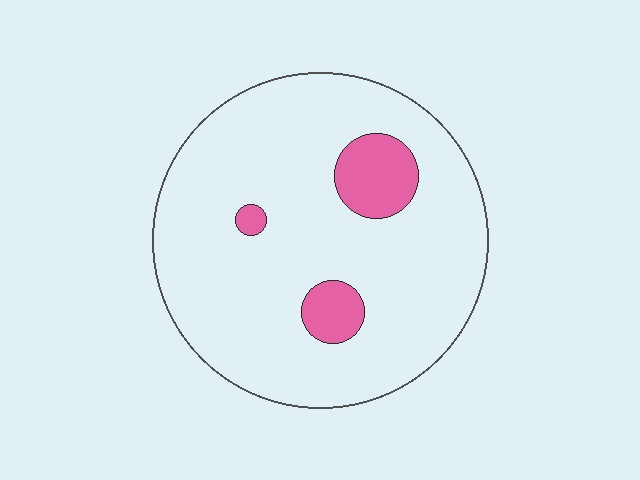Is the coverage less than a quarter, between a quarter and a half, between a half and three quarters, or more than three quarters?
Less than a quarter.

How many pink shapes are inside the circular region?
3.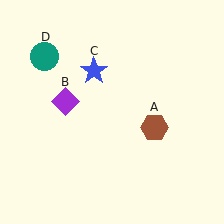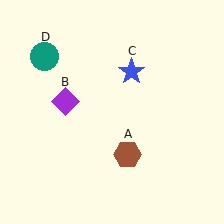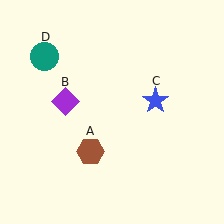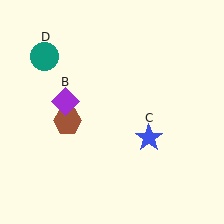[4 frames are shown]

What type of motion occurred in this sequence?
The brown hexagon (object A), blue star (object C) rotated clockwise around the center of the scene.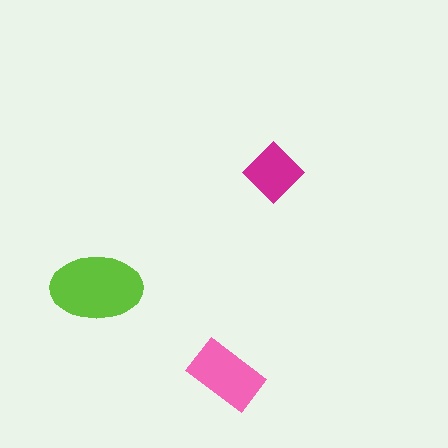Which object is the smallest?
The magenta diamond.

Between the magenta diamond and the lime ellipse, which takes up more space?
The lime ellipse.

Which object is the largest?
The lime ellipse.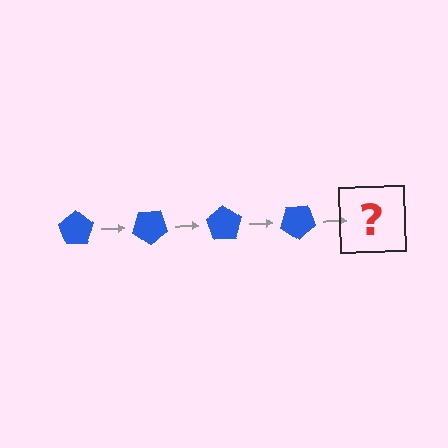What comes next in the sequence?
The next element should be a blue pentagon rotated 140 degrees.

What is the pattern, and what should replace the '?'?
The pattern is that the pentagon rotates 35 degrees each step. The '?' should be a blue pentagon rotated 140 degrees.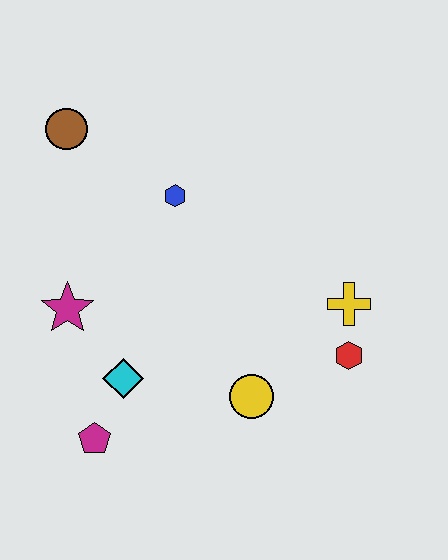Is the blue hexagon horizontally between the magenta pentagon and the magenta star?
No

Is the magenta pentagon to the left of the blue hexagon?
Yes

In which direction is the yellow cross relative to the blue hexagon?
The yellow cross is to the right of the blue hexagon.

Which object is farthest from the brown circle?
The red hexagon is farthest from the brown circle.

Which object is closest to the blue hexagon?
The brown circle is closest to the blue hexagon.